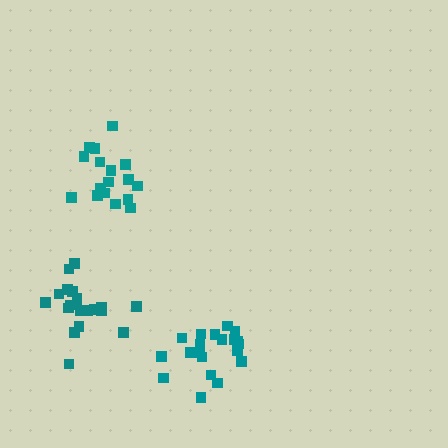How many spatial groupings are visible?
There are 3 spatial groupings.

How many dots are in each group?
Group 1: 20 dots, Group 2: 18 dots, Group 3: 21 dots (59 total).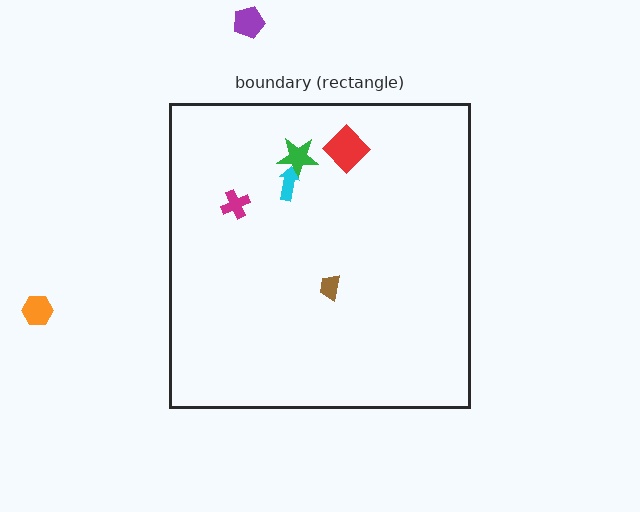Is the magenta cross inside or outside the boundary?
Inside.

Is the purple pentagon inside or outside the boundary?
Outside.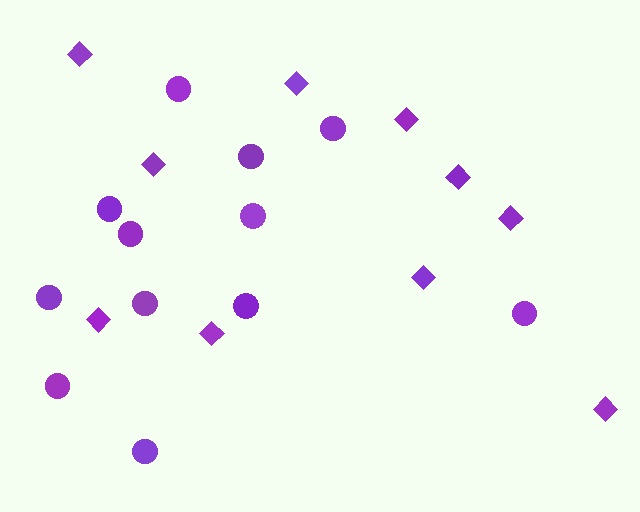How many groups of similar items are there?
There are 2 groups: one group of diamonds (10) and one group of circles (12).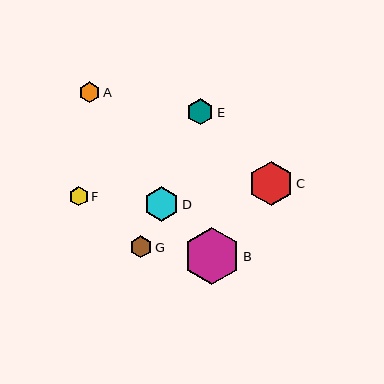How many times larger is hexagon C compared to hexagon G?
Hexagon C is approximately 2.0 times the size of hexagon G.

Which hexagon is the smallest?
Hexagon F is the smallest with a size of approximately 19 pixels.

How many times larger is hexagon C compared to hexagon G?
Hexagon C is approximately 2.0 times the size of hexagon G.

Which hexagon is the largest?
Hexagon B is the largest with a size of approximately 56 pixels.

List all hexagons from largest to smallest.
From largest to smallest: B, C, D, E, G, A, F.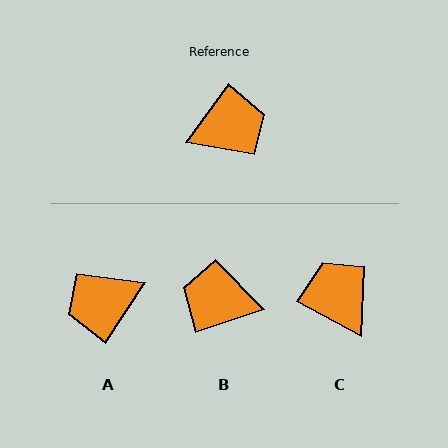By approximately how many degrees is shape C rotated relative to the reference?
Approximately 98 degrees counter-clockwise.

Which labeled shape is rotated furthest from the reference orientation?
A, about 178 degrees away.